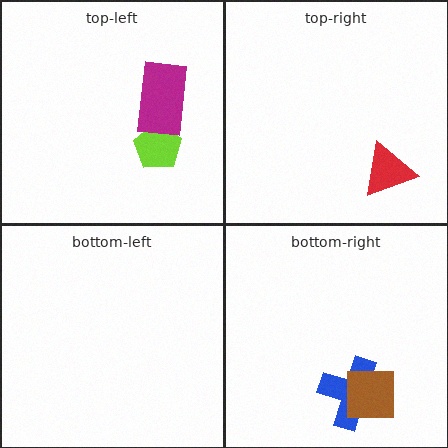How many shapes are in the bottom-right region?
2.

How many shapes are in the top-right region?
1.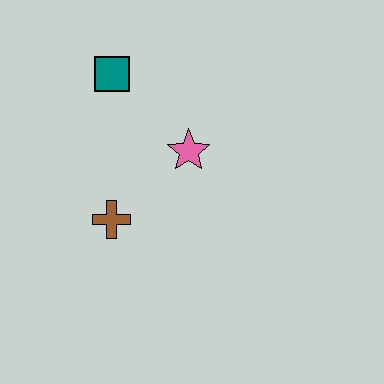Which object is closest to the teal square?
The pink star is closest to the teal square.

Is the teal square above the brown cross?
Yes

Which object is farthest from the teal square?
The brown cross is farthest from the teal square.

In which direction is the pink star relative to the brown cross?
The pink star is to the right of the brown cross.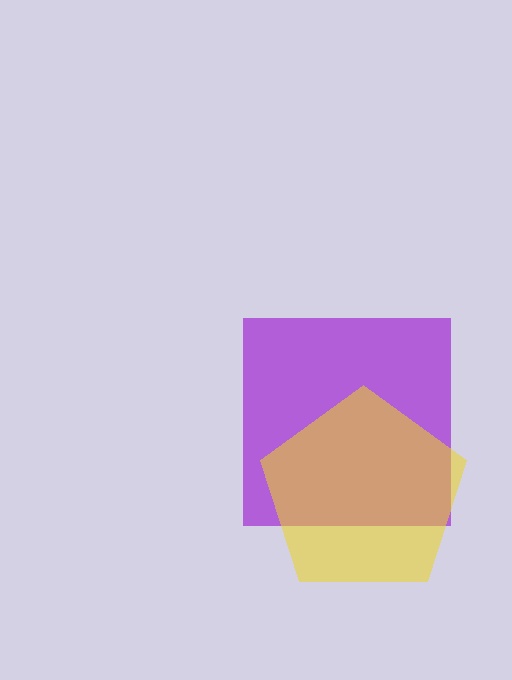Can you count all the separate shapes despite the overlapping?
Yes, there are 2 separate shapes.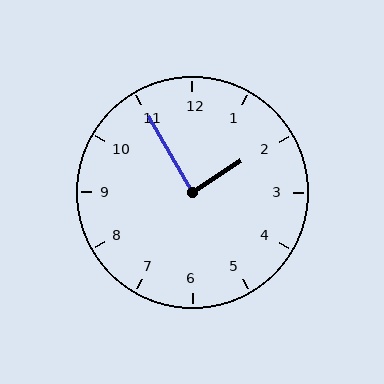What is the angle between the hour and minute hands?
Approximately 88 degrees.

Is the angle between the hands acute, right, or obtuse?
It is right.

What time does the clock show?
1:55.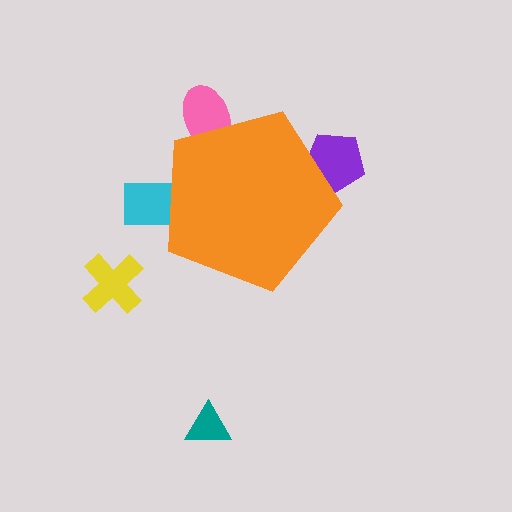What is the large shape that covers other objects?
An orange pentagon.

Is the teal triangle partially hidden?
No, the teal triangle is fully visible.